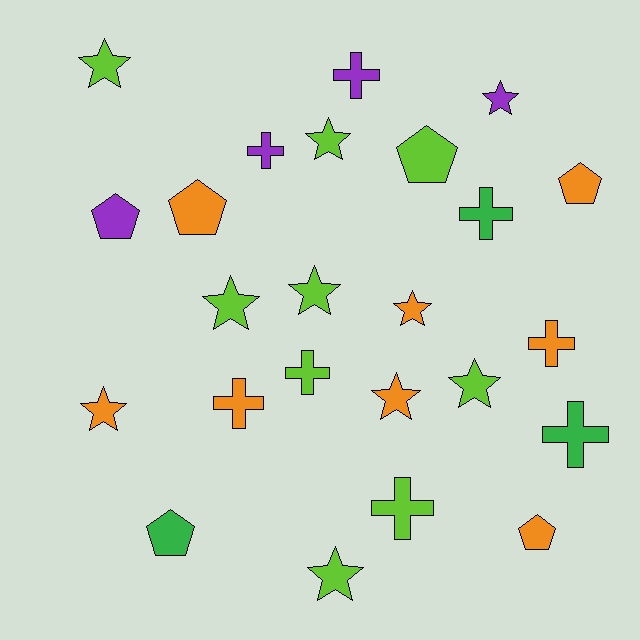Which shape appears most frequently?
Star, with 10 objects.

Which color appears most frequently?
Lime, with 9 objects.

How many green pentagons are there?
There is 1 green pentagon.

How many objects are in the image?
There are 24 objects.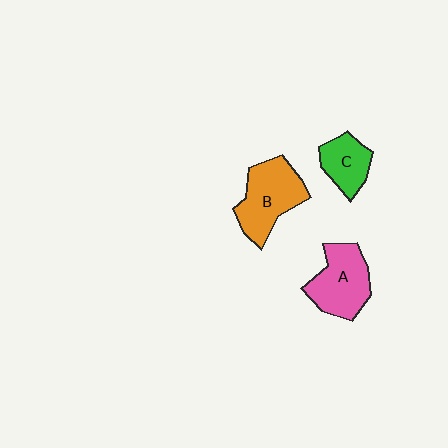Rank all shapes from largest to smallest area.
From largest to smallest: B (orange), A (pink), C (green).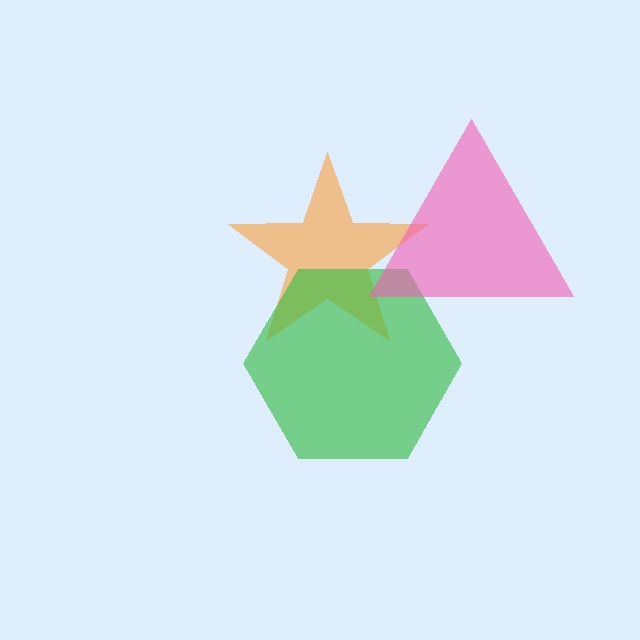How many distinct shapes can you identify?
There are 3 distinct shapes: an orange star, a green hexagon, a pink triangle.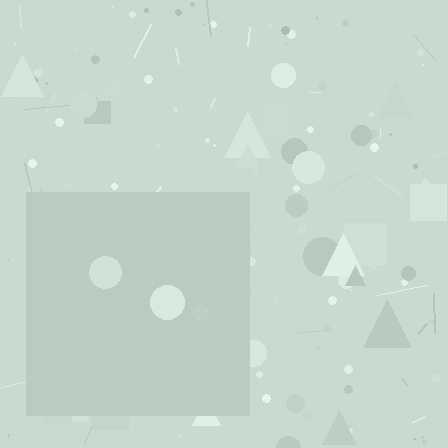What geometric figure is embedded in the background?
A square is embedded in the background.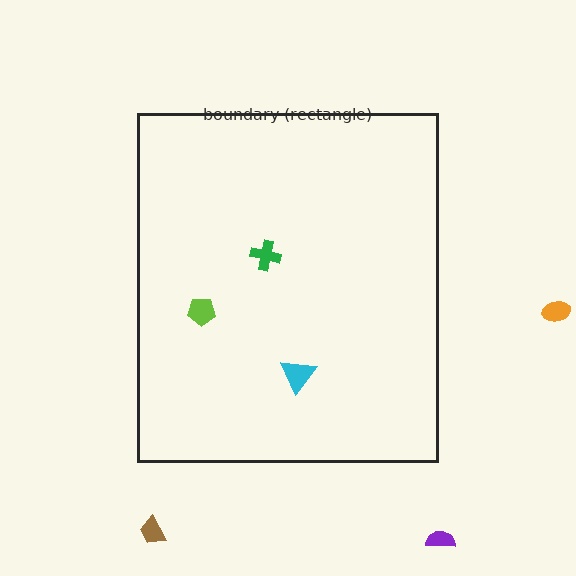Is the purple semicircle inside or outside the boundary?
Outside.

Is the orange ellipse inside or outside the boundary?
Outside.